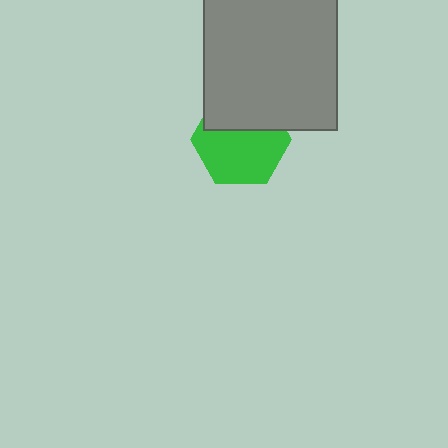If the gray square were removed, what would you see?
You would see the complete green hexagon.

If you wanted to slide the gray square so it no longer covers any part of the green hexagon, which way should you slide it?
Slide it up — that is the most direct way to separate the two shapes.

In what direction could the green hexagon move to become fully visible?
The green hexagon could move down. That would shift it out from behind the gray square entirely.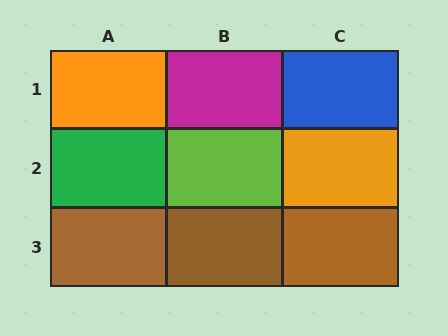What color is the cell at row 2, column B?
Lime.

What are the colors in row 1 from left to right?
Orange, magenta, blue.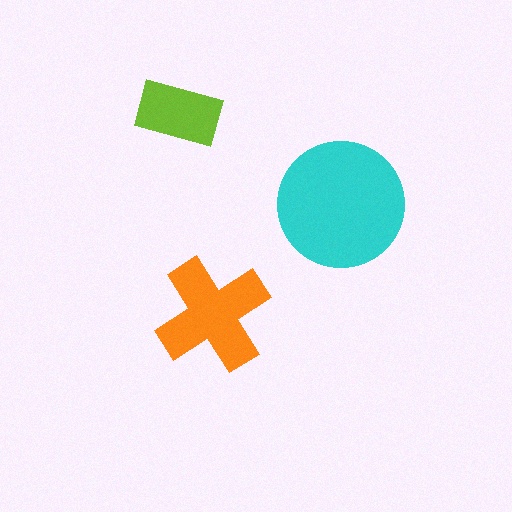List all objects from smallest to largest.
The lime rectangle, the orange cross, the cyan circle.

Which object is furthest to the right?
The cyan circle is rightmost.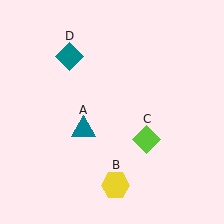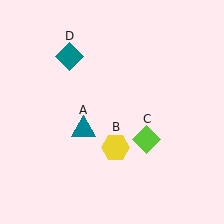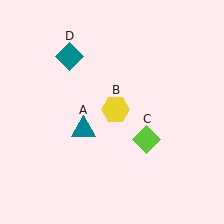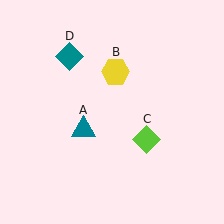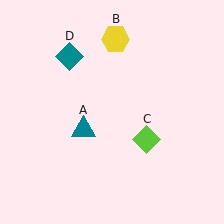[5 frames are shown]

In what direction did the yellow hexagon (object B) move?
The yellow hexagon (object B) moved up.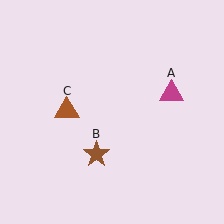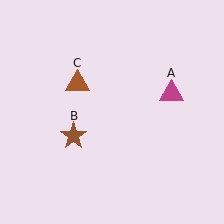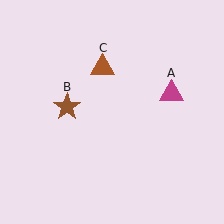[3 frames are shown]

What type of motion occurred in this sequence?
The brown star (object B), brown triangle (object C) rotated clockwise around the center of the scene.